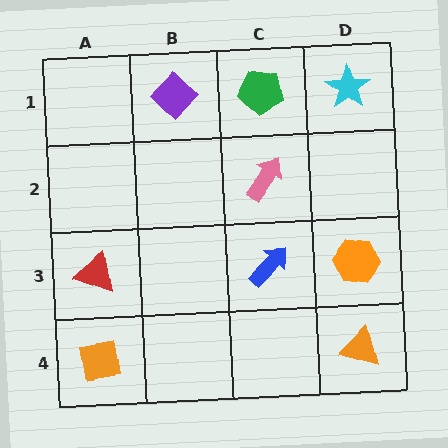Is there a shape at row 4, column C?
No, that cell is empty.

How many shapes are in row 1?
3 shapes.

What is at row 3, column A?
A red triangle.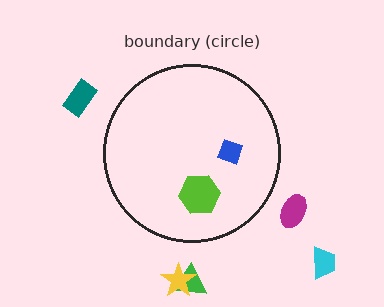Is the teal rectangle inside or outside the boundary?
Outside.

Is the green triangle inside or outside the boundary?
Outside.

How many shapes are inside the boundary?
2 inside, 5 outside.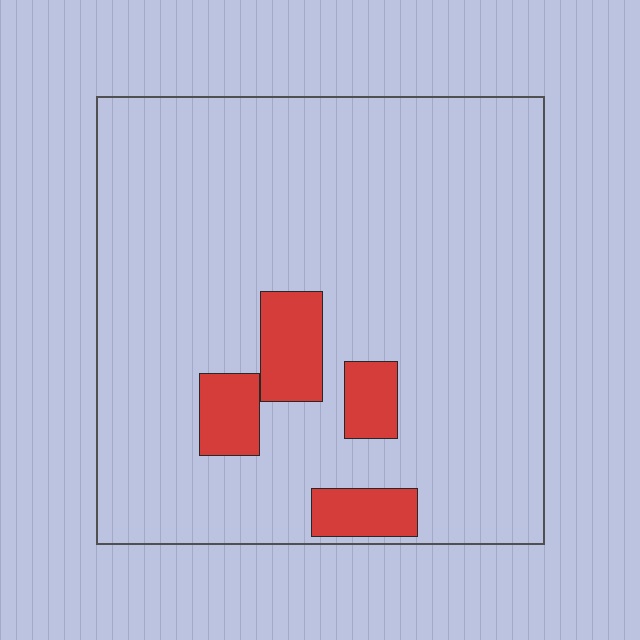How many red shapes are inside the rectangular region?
4.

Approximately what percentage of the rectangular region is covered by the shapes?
Approximately 10%.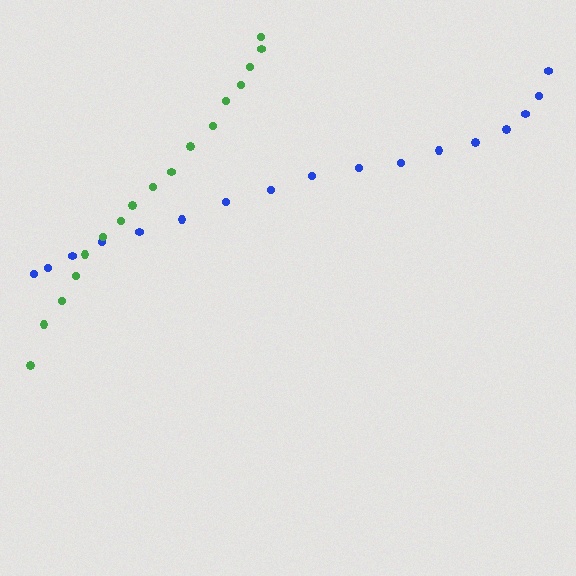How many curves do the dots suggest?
There are 2 distinct paths.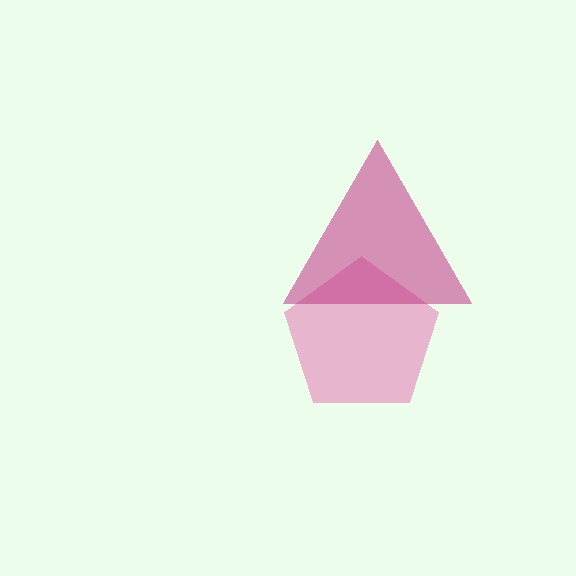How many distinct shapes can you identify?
There are 2 distinct shapes: a pink pentagon, a magenta triangle.